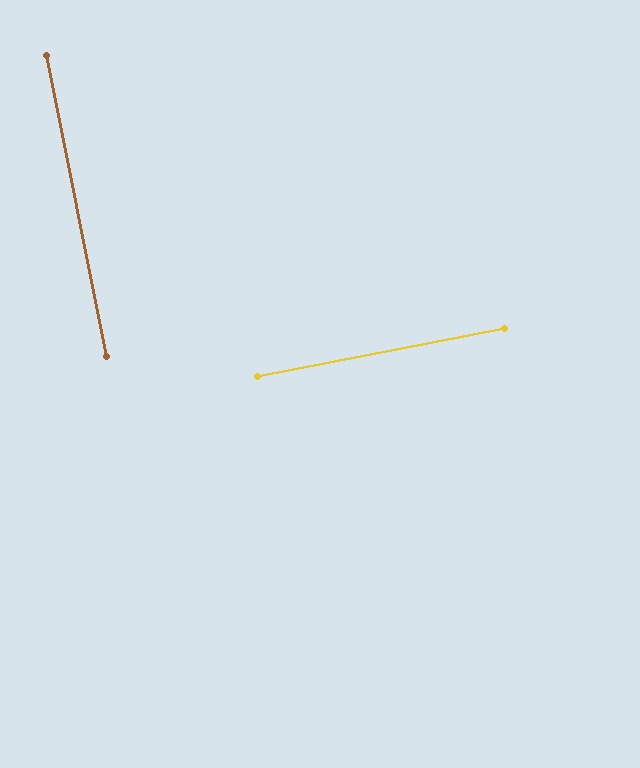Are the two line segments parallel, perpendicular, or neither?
Perpendicular — they meet at approximately 90°.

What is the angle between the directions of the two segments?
Approximately 90 degrees.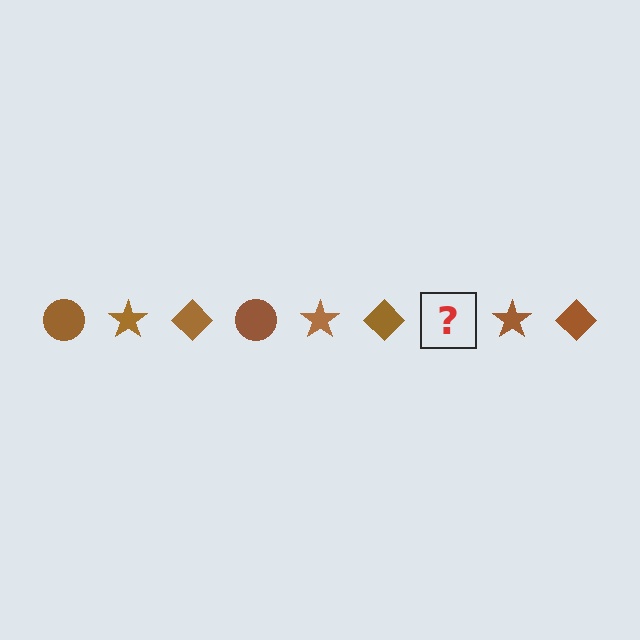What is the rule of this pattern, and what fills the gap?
The rule is that the pattern cycles through circle, star, diamond shapes in brown. The gap should be filled with a brown circle.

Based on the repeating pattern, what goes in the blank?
The blank should be a brown circle.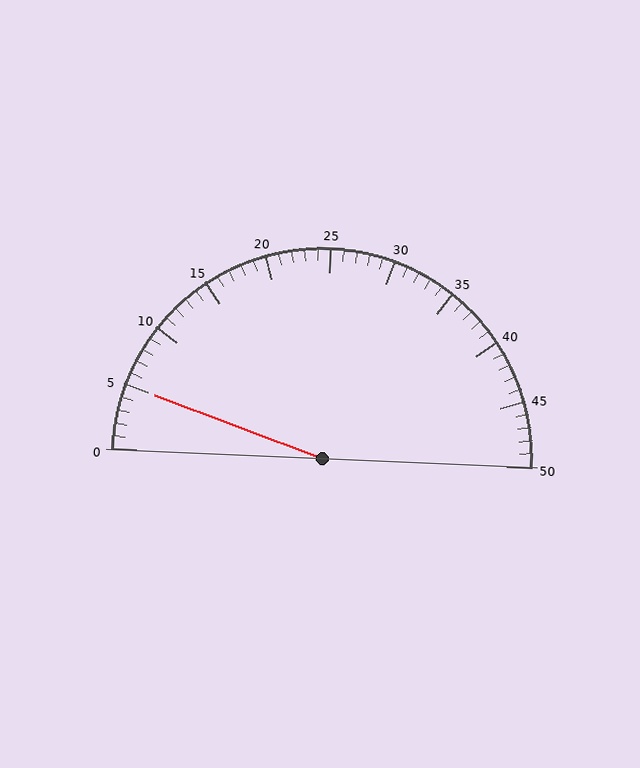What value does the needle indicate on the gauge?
The needle indicates approximately 5.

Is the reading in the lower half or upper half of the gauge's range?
The reading is in the lower half of the range (0 to 50).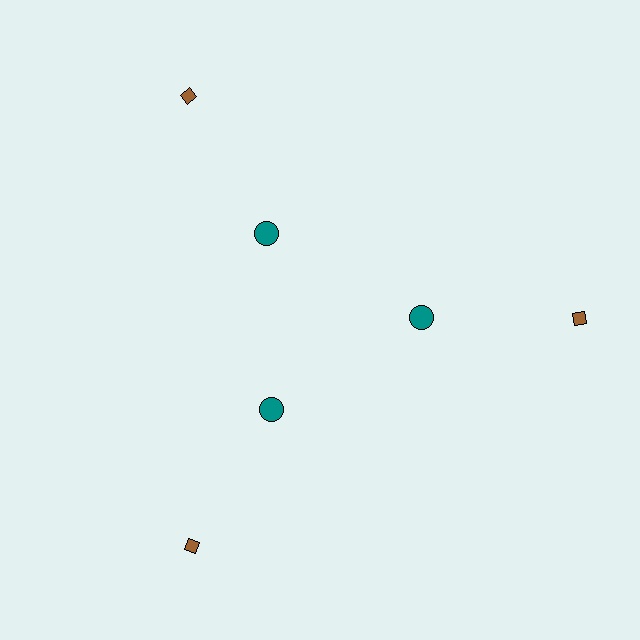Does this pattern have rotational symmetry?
Yes, this pattern has 3-fold rotational symmetry. It looks the same after rotating 120 degrees around the center.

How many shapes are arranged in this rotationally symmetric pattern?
There are 6 shapes, arranged in 3 groups of 2.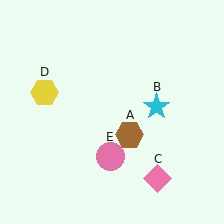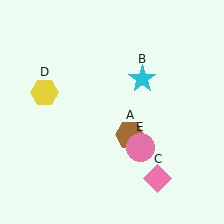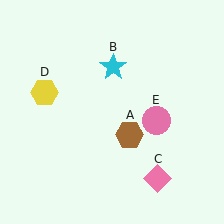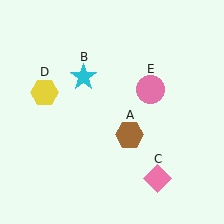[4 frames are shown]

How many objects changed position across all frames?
2 objects changed position: cyan star (object B), pink circle (object E).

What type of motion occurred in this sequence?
The cyan star (object B), pink circle (object E) rotated counterclockwise around the center of the scene.